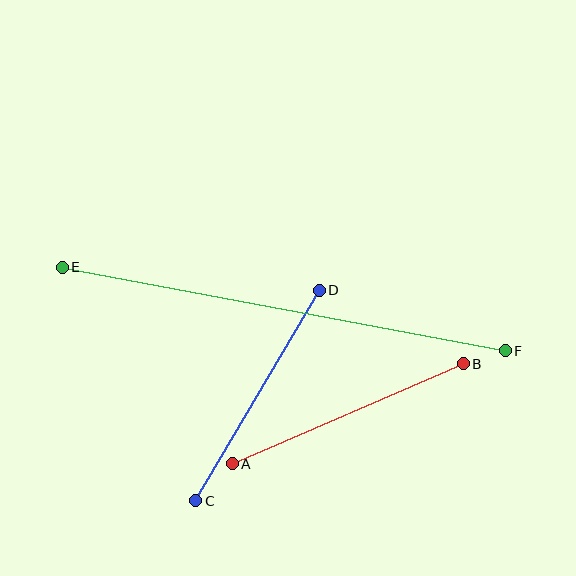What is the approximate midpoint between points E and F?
The midpoint is at approximately (284, 309) pixels.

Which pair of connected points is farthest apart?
Points E and F are farthest apart.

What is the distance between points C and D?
The distance is approximately 244 pixels.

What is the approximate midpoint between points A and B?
The midpoint is at approximately (348, 414) pixels.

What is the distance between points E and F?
The distance is approximately 451 pixels.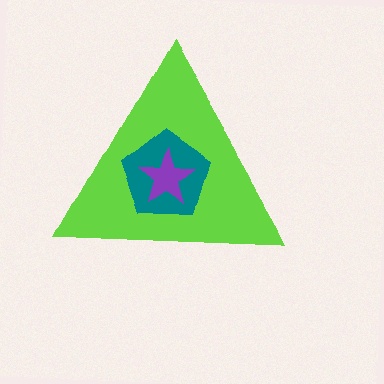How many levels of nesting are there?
3.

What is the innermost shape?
The purple star.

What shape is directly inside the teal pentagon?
The purple star.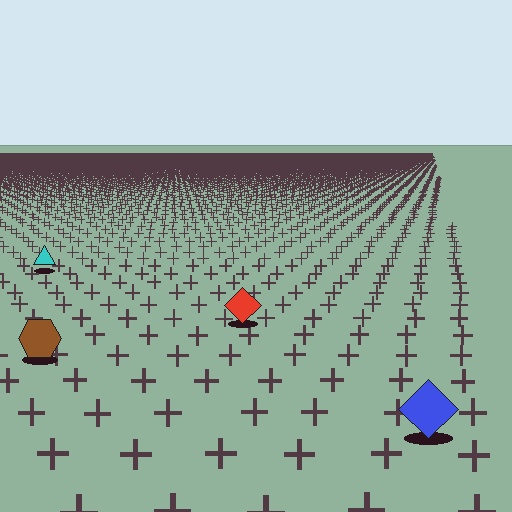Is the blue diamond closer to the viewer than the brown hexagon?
Yes. The blue diamond is closer — you can tell from the texture gradient: the ground texture is coarser near it.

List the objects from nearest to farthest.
From nearest to farthest: the blue diamond, the brown hexagon, the red diamond, the cyan triangle.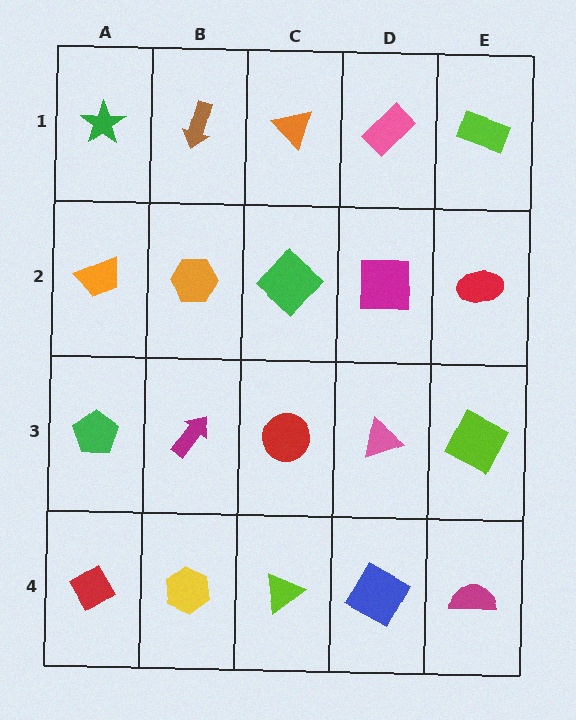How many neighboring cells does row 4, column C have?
3.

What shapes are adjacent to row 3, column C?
A green diamond (row 2, column C), a lime triangle (row 4, column C), a magenta arrow (row 3, column B), a pink triangle (row 3, column D).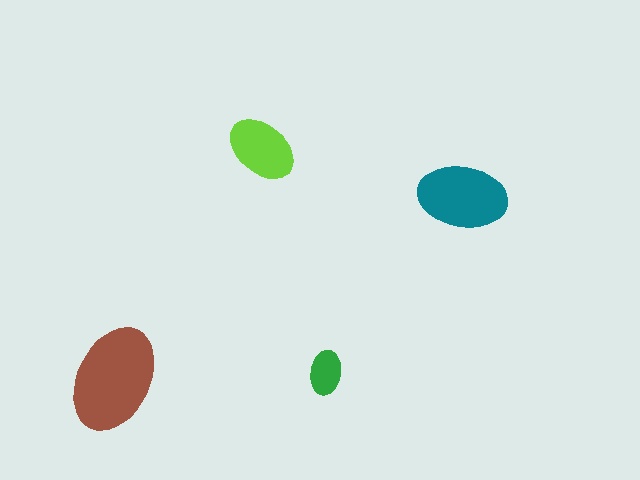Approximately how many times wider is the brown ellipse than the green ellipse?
About 2.5 times wider.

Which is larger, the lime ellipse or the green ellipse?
The lime one.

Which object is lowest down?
The brown ellipse is bottommost.